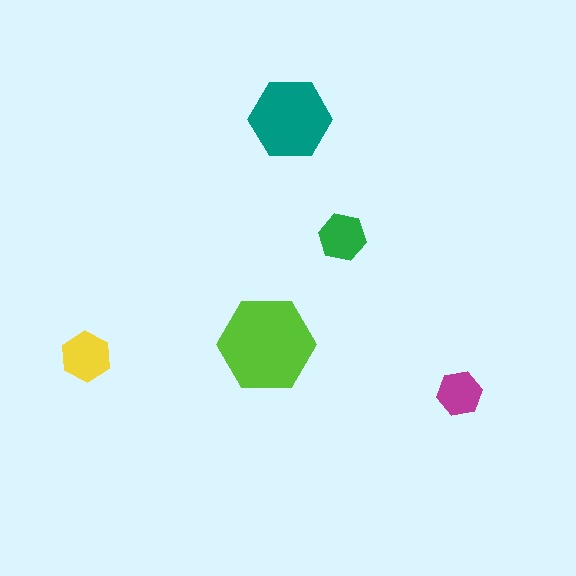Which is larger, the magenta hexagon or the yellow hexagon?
The yellow one.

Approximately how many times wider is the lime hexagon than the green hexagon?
About 2 times wider.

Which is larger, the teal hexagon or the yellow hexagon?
The teal one.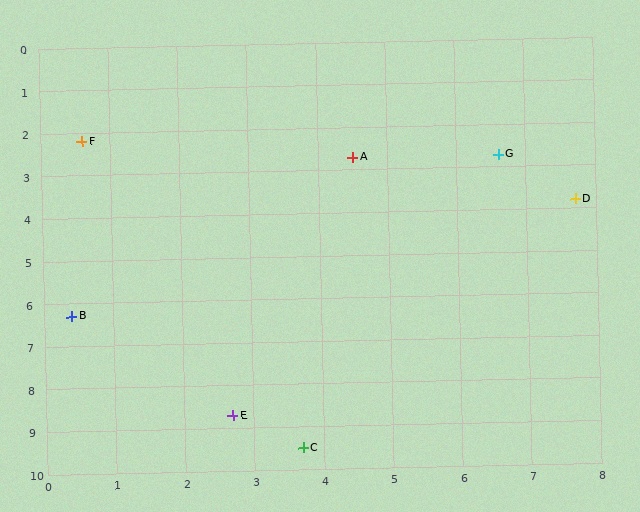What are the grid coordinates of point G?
Point G is at approximately (6.6, 2.7).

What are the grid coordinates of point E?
Point E is at approximately (2.7, 8.7).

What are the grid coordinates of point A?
Point A is at approximately (4.5, 2.7).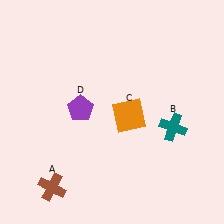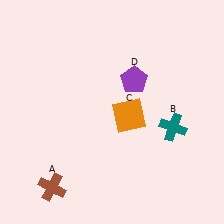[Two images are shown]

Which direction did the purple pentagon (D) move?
The purple pentagon (D) moved right.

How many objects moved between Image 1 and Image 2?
1 object moved between the two images.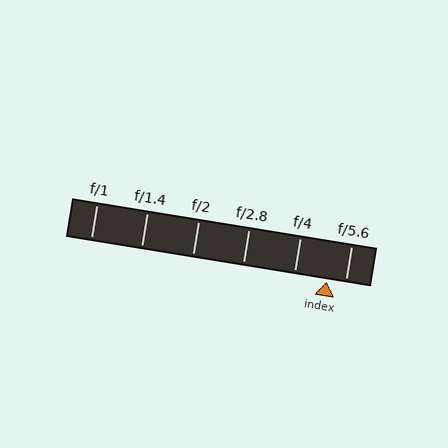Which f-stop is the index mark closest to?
The index mark is closest to f/5.6.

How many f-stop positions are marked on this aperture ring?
There are 6 f-stop positions marked.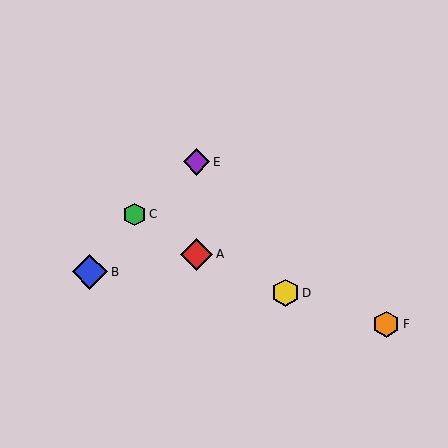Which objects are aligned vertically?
Objects A, E are aligned vertically.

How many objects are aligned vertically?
2 objects (A, E) are aligned vertically.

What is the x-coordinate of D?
Object D is at x≈285.